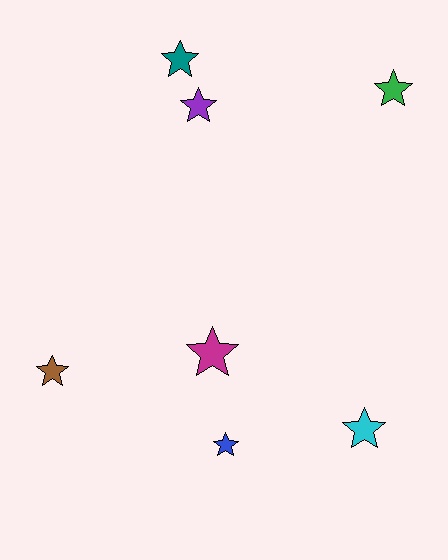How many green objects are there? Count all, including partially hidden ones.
There is 1 green object.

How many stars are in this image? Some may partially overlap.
There are 7 stars.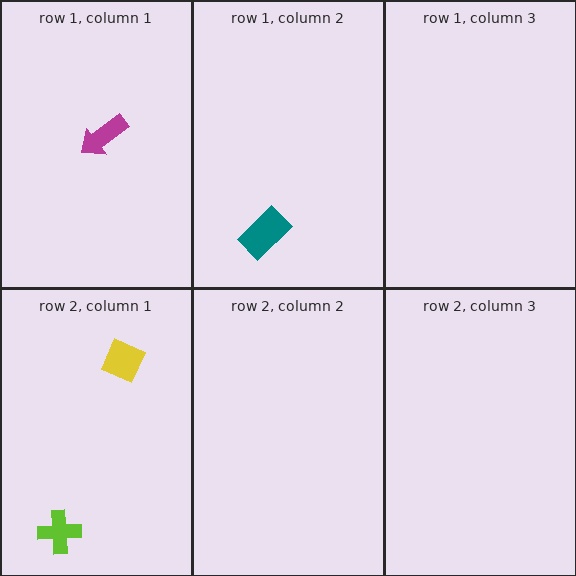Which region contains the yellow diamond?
The row 2, column 1 region.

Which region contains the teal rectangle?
The row 1, column 2 region.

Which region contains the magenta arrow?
The row 1, column 1 region.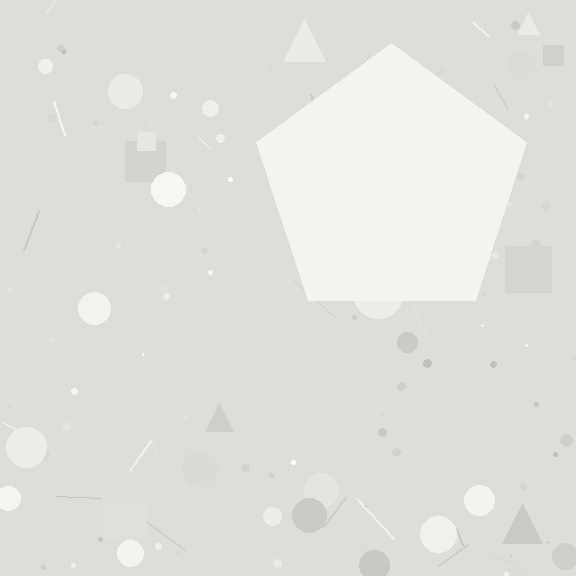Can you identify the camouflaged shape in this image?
The camouflaged shape is a pentagon.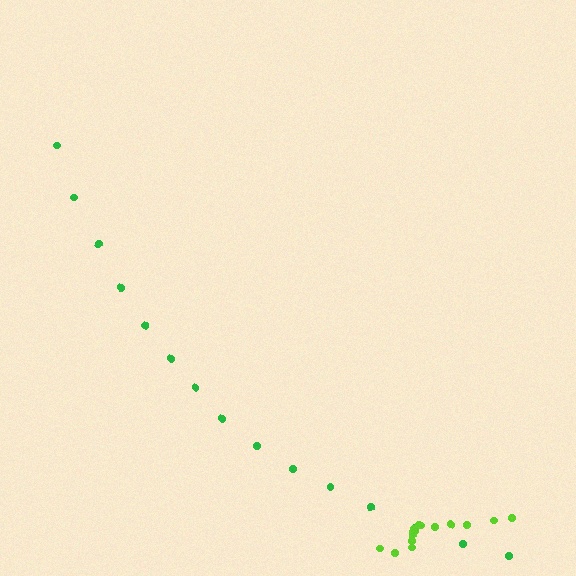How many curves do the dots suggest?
There are 2 distinct paths.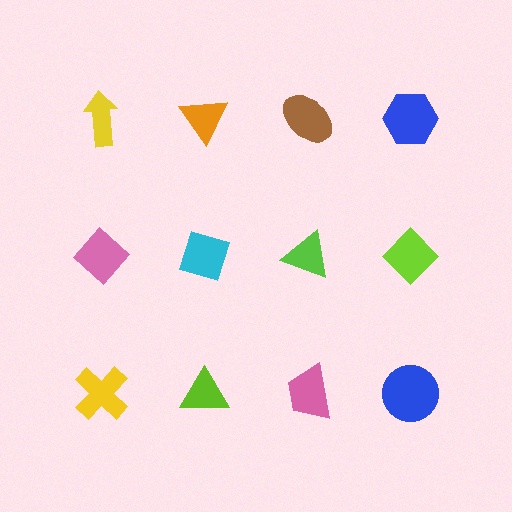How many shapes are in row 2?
4 shapes.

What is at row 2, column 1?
A pink diamond.